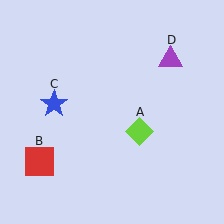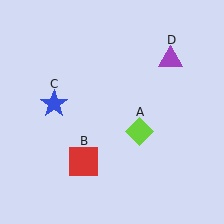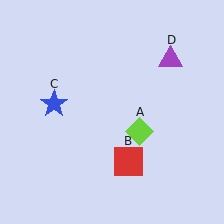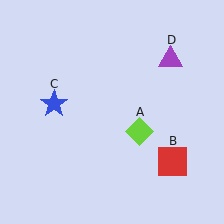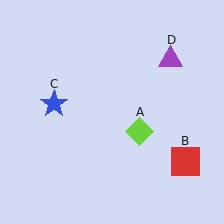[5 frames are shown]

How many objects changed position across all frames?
1 object changed position: red square (object B).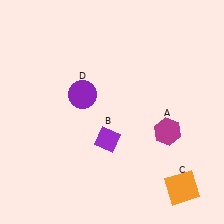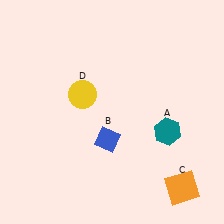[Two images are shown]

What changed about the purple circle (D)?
In Image 1, D is purple. In Image 2, it changed to yellow.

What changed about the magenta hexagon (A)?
In Image 1, A is magenta. In Image 2, it changed to teal.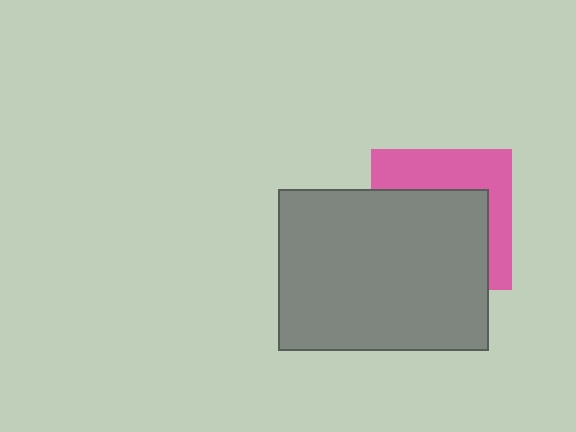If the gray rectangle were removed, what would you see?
You would see the complete pink square.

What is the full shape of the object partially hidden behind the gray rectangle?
The partially hidden object is a pink square.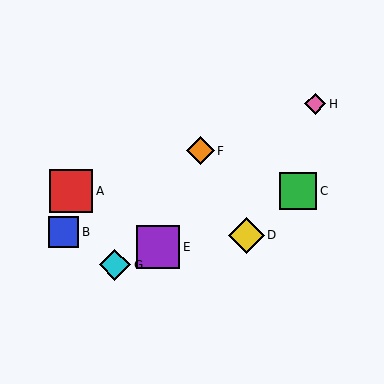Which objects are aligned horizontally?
Objects A, C are aligned horizontally.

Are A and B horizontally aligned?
No, A is at y≈191 and B is at y≈232.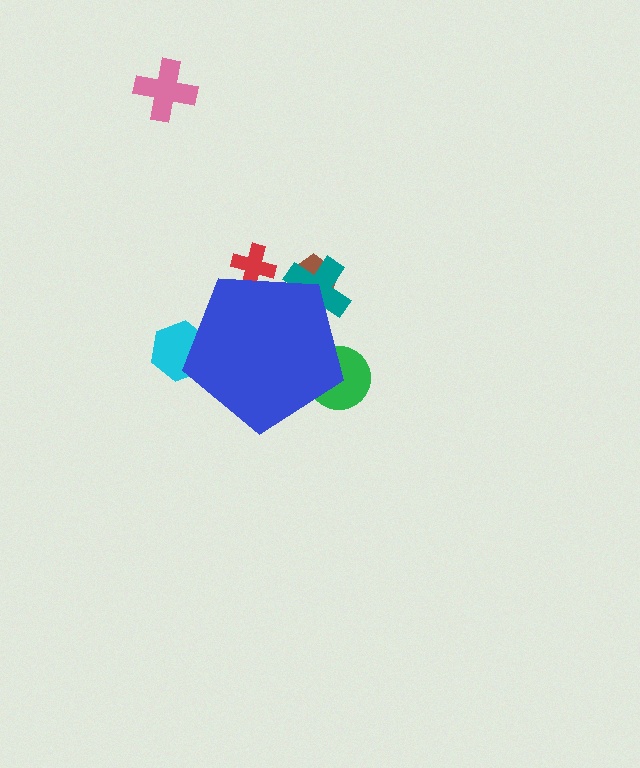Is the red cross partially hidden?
Yes, the red cross is partially hidden behind the blue pentagon.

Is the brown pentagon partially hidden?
Yes, the brown pentagon is partially hidden behind the blue pentagon.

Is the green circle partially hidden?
Yes, the green circle is partially hidden behind the blue pentagon.